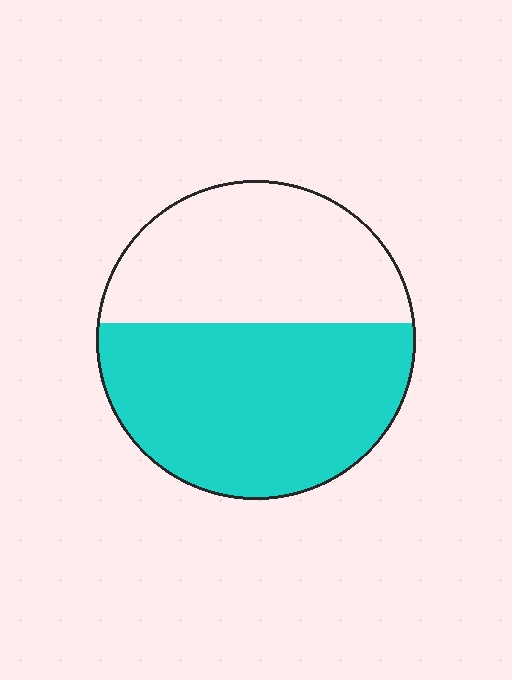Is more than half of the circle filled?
Yes.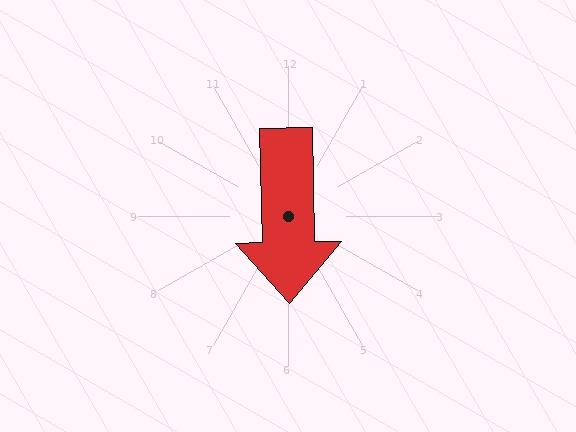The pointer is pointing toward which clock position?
Roughly 6 o'clock.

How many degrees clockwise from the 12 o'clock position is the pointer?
Approximately 179 degrees.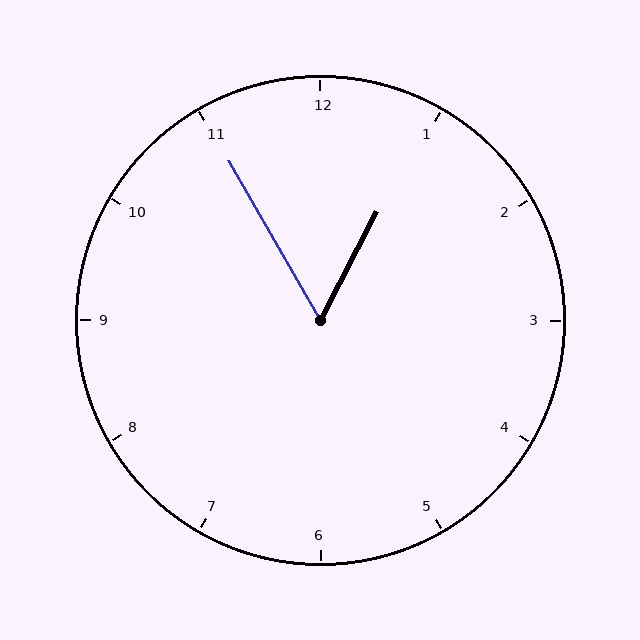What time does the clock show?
12:55.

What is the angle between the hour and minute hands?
Approximately 58 degrees.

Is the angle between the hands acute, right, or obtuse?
It is acute.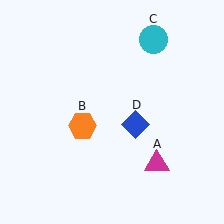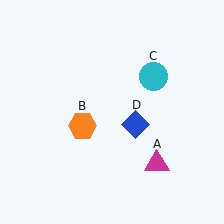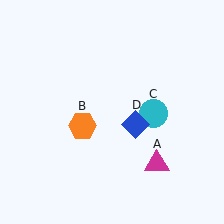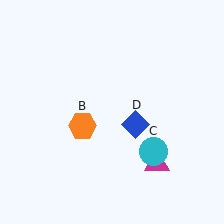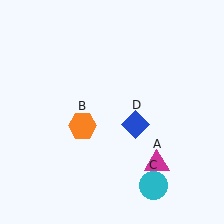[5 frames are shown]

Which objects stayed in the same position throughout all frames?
Magenta triangle (object A) and orange hexagon (object B) and blue diamond (object D) remained stationary.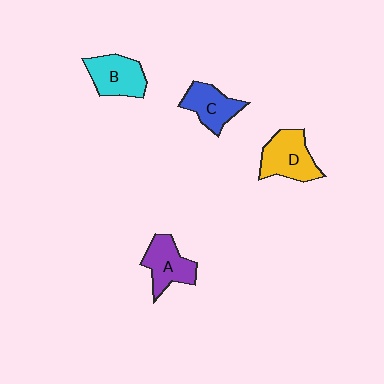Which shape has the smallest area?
Shape C (blue).